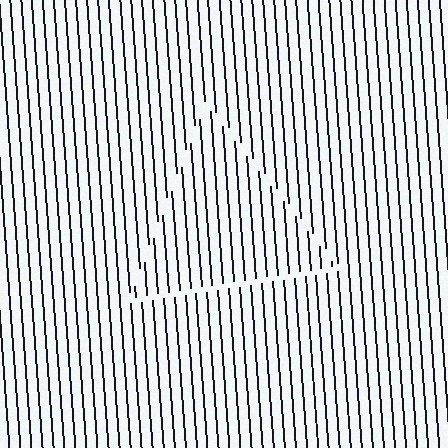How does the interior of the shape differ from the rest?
The interior of the shape contains the same grating, shifted by half a period — the contour is defined by the phase discontinuity where line-ends from the inner and outer gratings abut.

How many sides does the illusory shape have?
3 sides — the line-ends trace a triangle.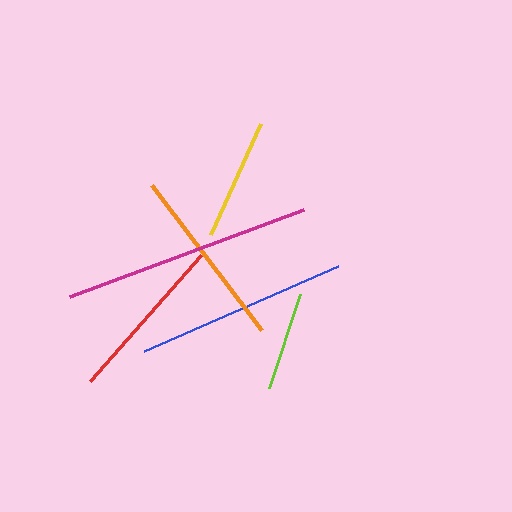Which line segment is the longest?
The magenta line is the longest at approximately 250 pixels.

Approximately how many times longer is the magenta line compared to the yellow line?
The magenta line is approximately 2.0 times the length of the yellow line.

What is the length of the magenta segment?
The magenta segment is approximately 250 pixels long.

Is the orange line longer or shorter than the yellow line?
The orange line is longer than the yellow line.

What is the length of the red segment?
The red segment is approximately 168 pixels long.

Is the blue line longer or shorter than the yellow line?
The blue line is longer than the yellow line.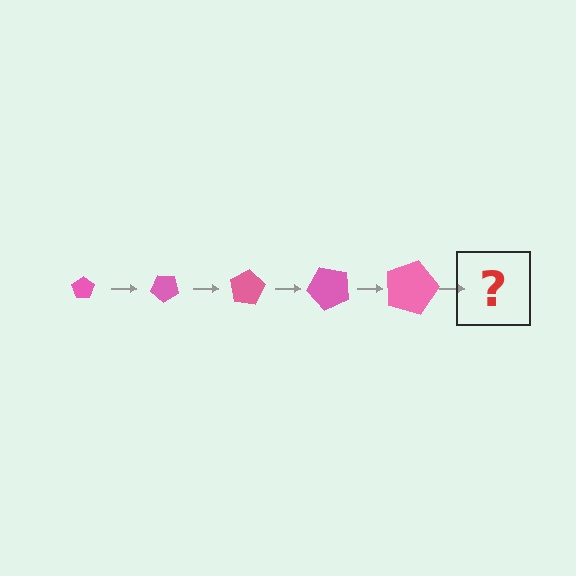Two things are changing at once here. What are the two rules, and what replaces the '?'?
The two rules are that the pentagon grows larger each step and it rotates 40 degrees each step. The '?' should be a pentagon, larger than the previous one and rotated 200 degrees from the start.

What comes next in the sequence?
The next element should be a pentagon, larger than the previous one and rotated 200 degrees from the start.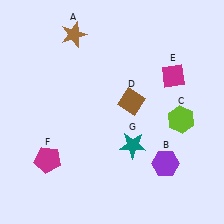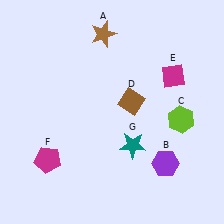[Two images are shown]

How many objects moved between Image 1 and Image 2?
1 object moved between the two images.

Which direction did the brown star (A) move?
The brown star (A) moved right.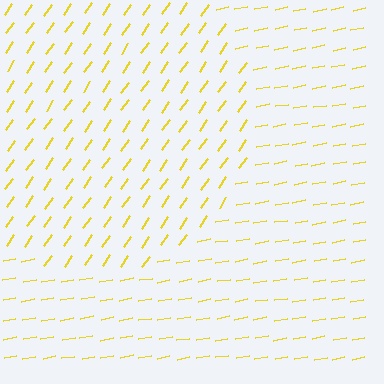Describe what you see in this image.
The image is filled with small yellow line segments. A circle region in the image has lines oriented differently from the surrounding lines, creating a visible texture boundary.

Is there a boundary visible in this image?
Yes, there is a texture boundary formed by a change in line orientation.